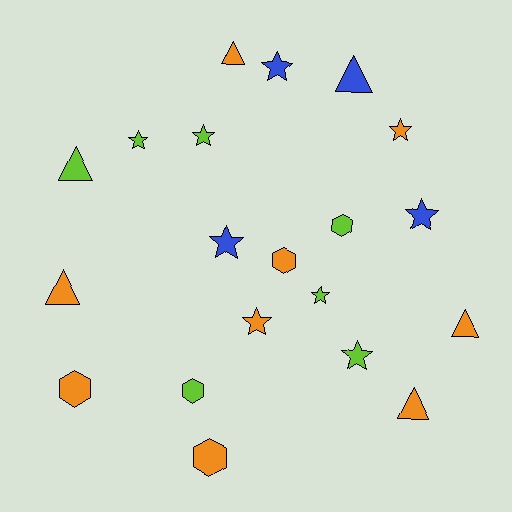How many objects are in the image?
There are 20 objects.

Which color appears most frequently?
Orange, with 9 objects.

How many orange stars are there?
There are 2 orange stars.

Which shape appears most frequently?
Star, with 9 objects.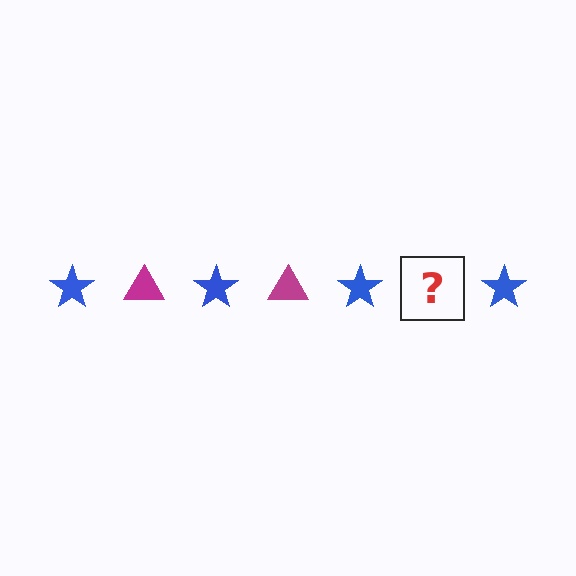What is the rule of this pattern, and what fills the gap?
The rule is that the pattern alternates between blue star and magenta triangle. The gap should be filled with a magenta triangle.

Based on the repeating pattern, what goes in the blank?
The blank should be a magenta triangle.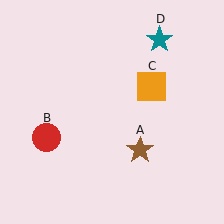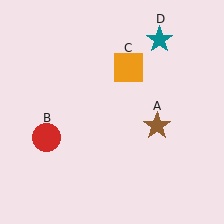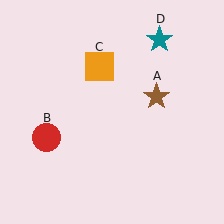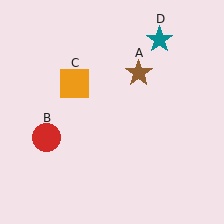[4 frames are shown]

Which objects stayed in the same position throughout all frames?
Red circle (object B) and teal star (object D) remained stationary.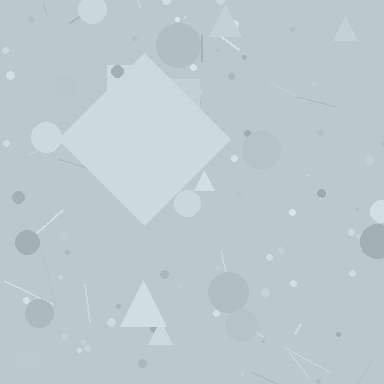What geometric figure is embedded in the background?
A diamond is embedded in the background.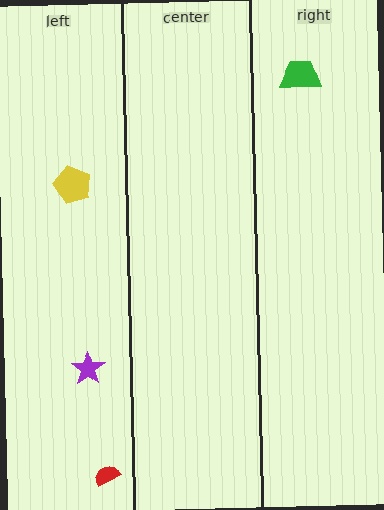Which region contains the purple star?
The left region.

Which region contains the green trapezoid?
The right region.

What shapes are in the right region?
The green trapezoid.